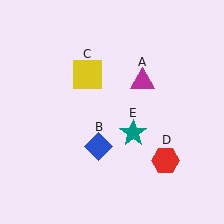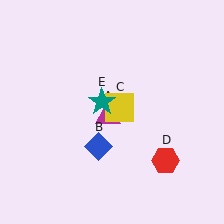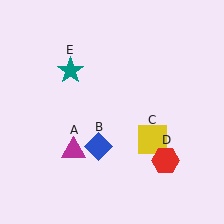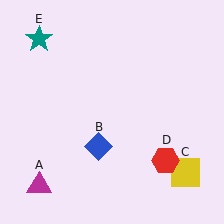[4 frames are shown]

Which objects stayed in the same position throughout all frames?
Blue diamond (object B) and red hexagon (object D) remained stationary.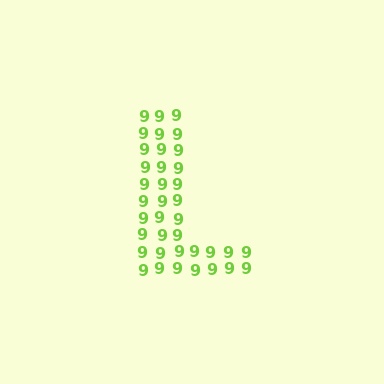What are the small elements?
The small elements are digit 9's.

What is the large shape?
The large shape is the letter L.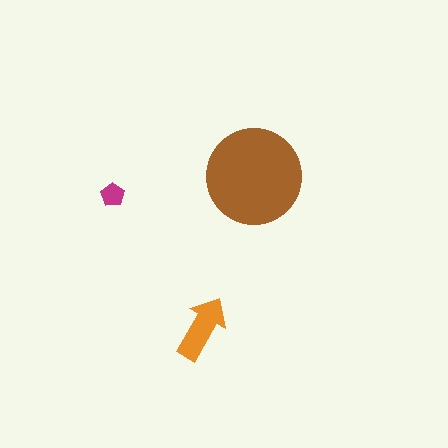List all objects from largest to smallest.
The brown circle, the orange arrow, the magenta pentagon.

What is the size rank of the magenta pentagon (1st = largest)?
3rd.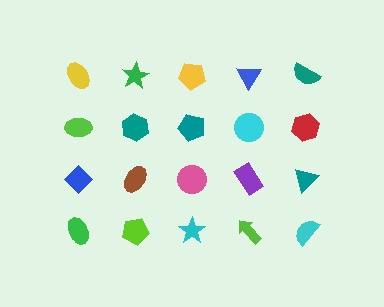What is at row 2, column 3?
A teal pentagon.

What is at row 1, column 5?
A teal semicircle.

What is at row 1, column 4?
A blue triangle.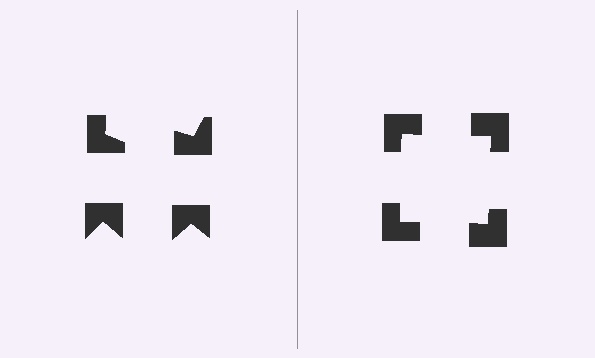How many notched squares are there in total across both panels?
8 — 4 on each side.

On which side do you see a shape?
An illusory square appears on the right side. On the left side the wedge cuts are rotated, so no coherent shape forms.